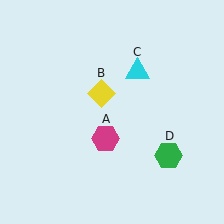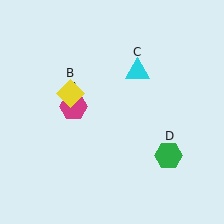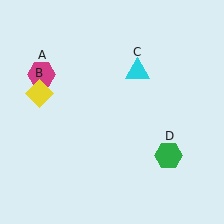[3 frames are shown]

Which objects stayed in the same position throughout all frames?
Cyan triangle (object C) and green hexagon (object D) remained stationary.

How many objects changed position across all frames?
2 objects changed position: magenta hexagon (object A), yellow diamond (object B).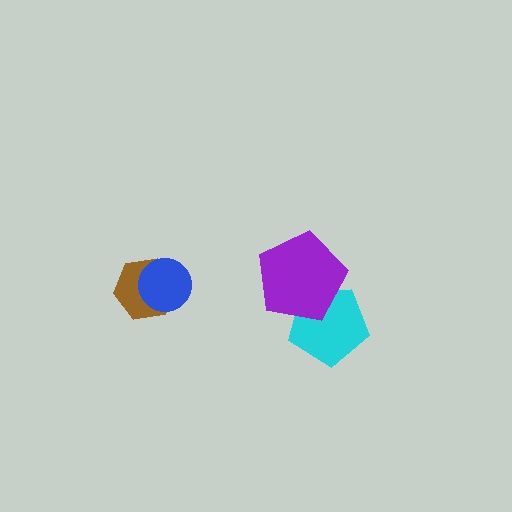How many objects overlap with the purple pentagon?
1 object overlaps with the purple pentagon.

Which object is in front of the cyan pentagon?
The purple pentagon is in front of the cyan pentagon.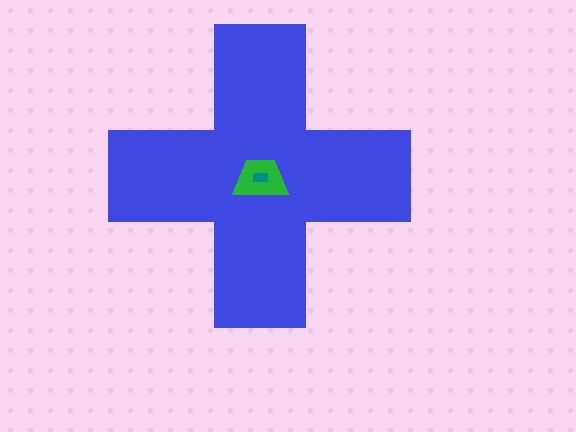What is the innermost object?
The teal rectangle.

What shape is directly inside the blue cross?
The green trapezoid.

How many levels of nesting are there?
3.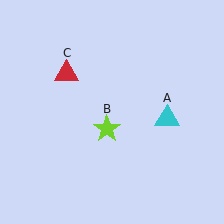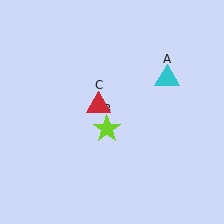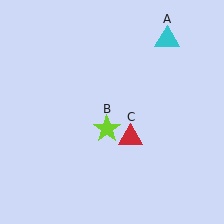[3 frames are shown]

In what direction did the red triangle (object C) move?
The red triangle (object C) moved down and to the right.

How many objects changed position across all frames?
2 objects changed position: cyan triangle (object A), red triangle (object C).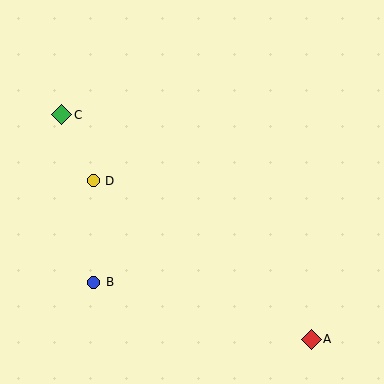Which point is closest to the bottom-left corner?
Point B is closest to the bottom-left corner.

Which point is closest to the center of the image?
Point D at (93, 181) is closest to the center.